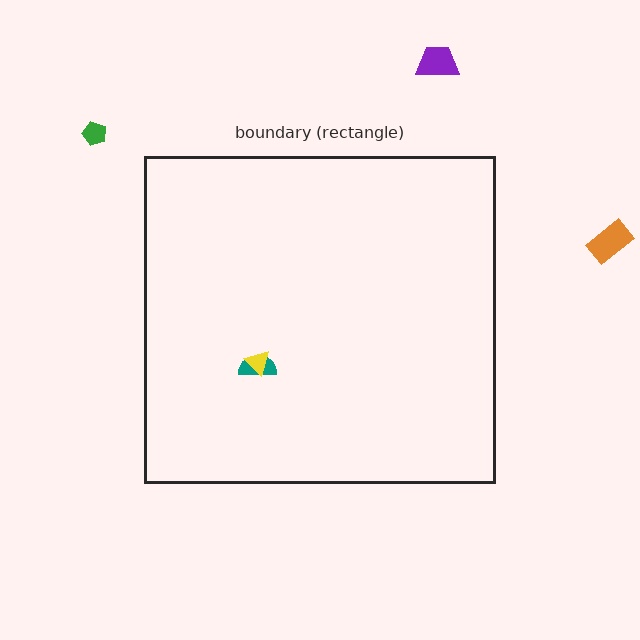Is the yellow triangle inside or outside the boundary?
Inside.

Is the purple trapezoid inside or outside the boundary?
Outside.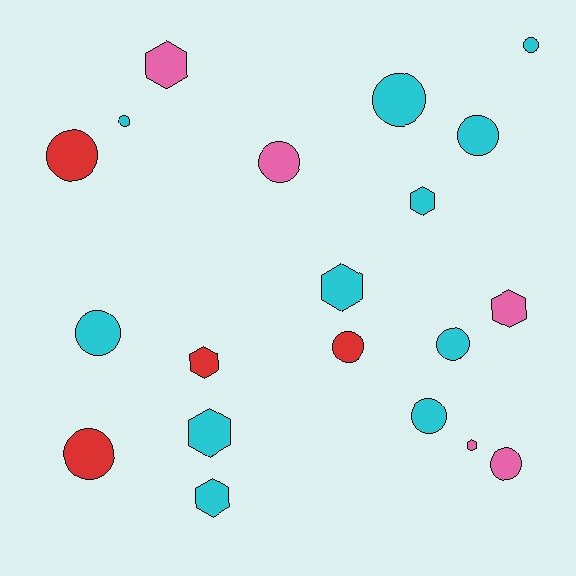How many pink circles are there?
There are 2 pink circles.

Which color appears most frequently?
Cyan, with 11 objects.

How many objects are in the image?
There are 20 objects.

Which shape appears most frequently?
Circle, with 12 objects.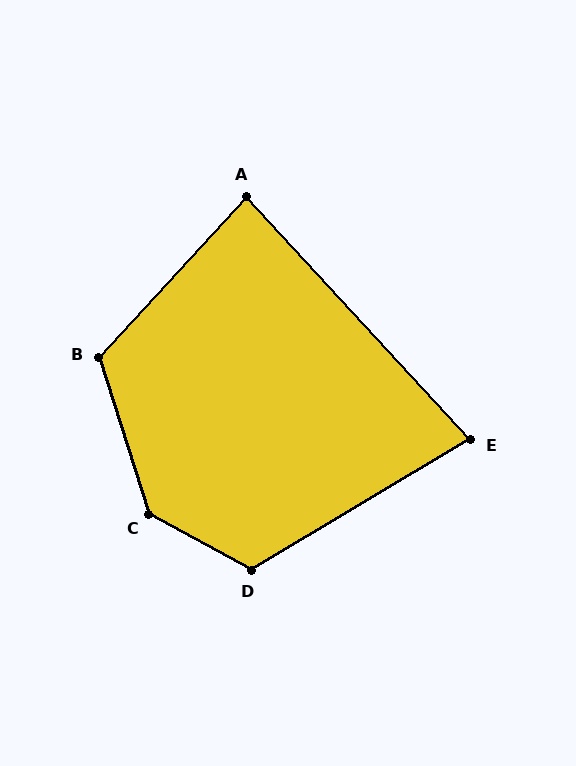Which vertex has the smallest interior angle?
E, at approximately 78 degrees.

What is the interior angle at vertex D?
Approximately 120 degrees (obtuse).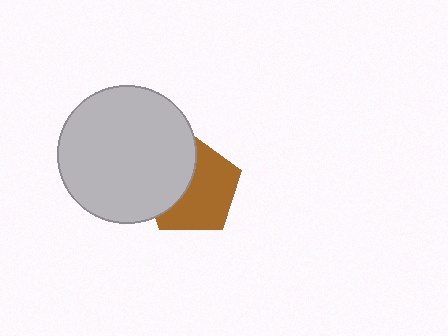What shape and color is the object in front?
The object in front is a light gray circle.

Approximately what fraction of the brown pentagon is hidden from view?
Roughly 41% of the brown pentagon is hidden behind the light gray circle.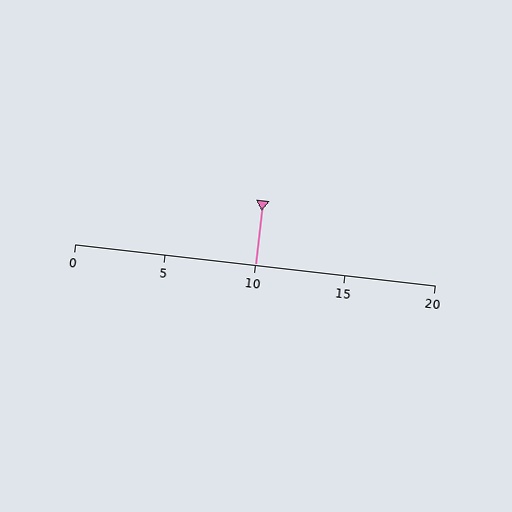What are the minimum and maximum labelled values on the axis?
The axis runs from 0 to 20.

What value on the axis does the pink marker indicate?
The marker indicates approximately 10.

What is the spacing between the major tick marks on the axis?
The major ticks are spaced 5 apart.